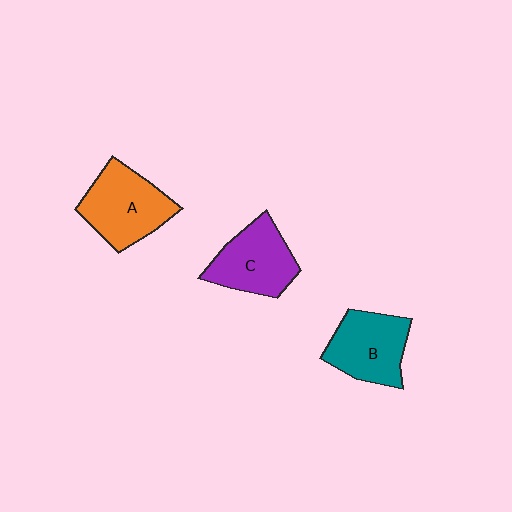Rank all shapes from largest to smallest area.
From largest to smallest: A (orange), B (teal), C (purple).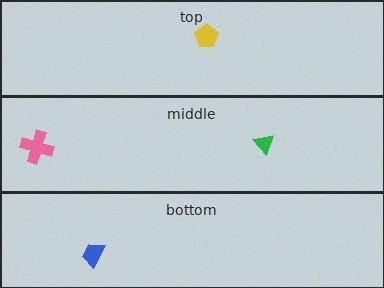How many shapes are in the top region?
1.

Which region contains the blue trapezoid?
The bottom region.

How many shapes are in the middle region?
2.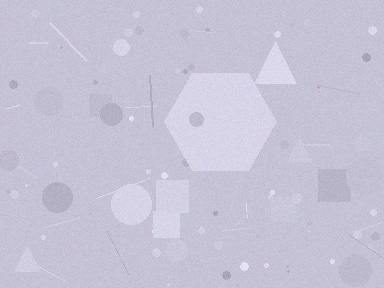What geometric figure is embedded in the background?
A hexagon is embedded in the background.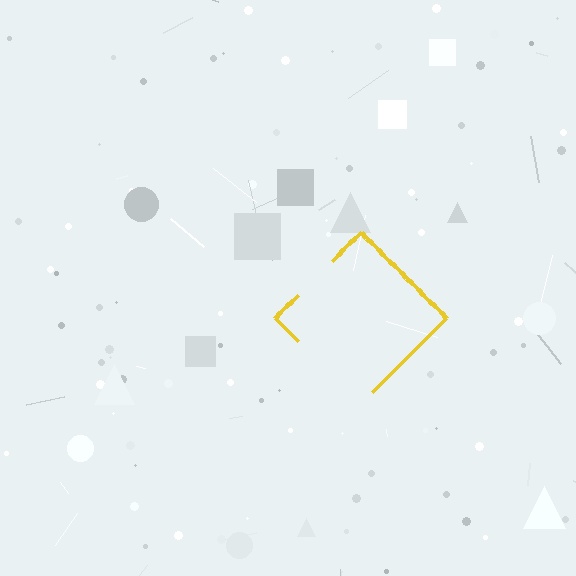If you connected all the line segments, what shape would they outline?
They would outline a diamond.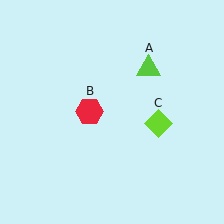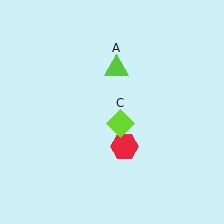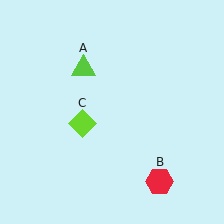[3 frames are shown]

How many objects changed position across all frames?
3 objects changed position: lime triangle (object A), red hexagon (object B), lime diamond (object C).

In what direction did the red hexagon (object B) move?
The red hexagon (object B) moved down and to the right.